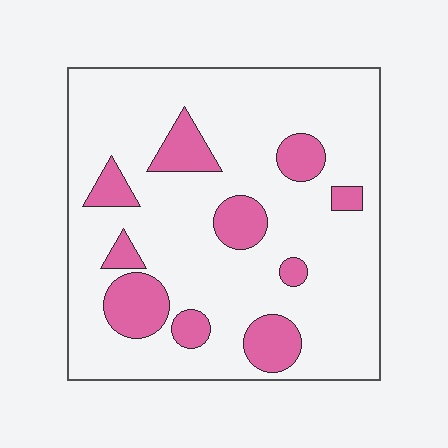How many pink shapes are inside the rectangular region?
10.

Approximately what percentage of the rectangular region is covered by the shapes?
Approximately 20%.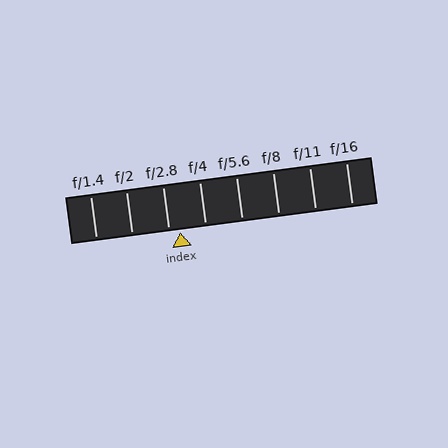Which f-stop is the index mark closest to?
The index mark is closest to f/2.8.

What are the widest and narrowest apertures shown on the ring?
The widest aperture shown is f/1.4 and the narrowest is f/16.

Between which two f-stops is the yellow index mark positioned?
The index mark is between f/2.8 and f/4.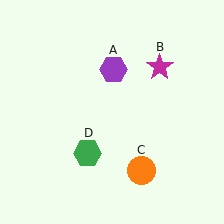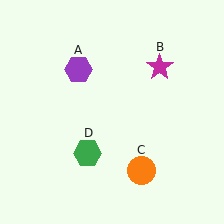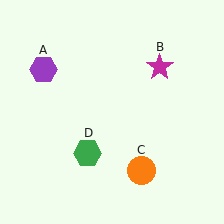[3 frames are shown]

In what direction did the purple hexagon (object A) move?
The purple hexagon (object A) moved left.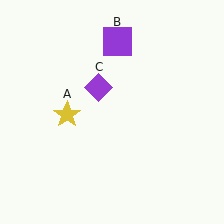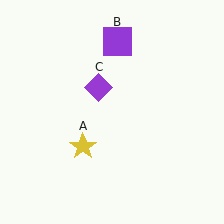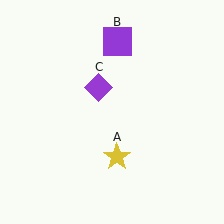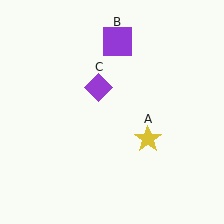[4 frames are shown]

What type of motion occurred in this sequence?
The yellow star (object A) rotated counterclockwise around the center of the scene.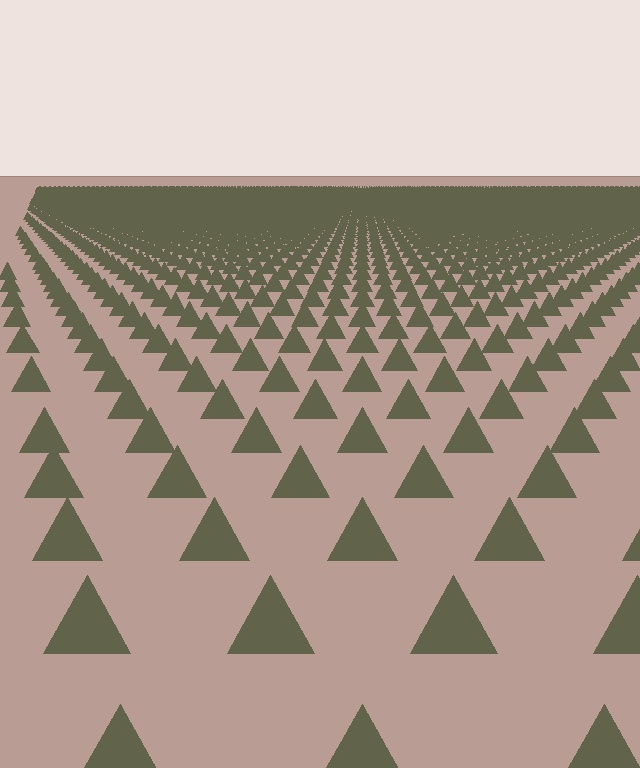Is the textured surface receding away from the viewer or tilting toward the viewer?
The surface is receding away from the viewer. Texture elements get smaller and denser toward the top.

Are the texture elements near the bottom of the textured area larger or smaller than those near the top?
Larger. Near the bottom, elements are closer to the viewer and appear at a bigger on-screen size.